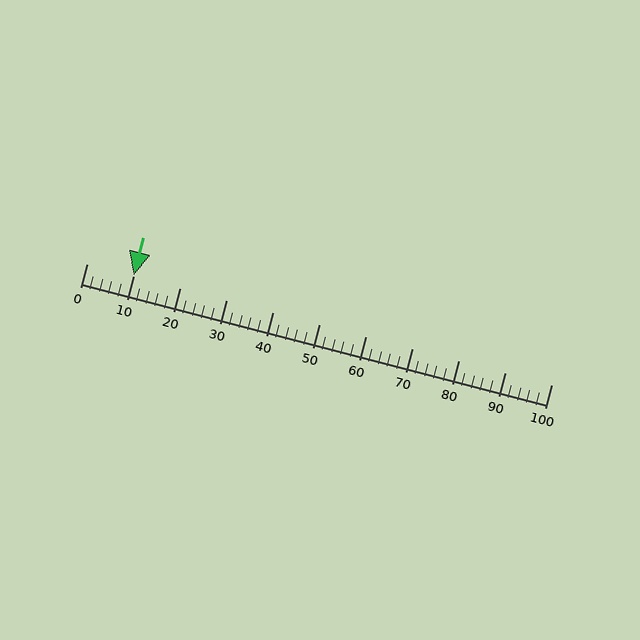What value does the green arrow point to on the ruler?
The green arrow points to approximately 10.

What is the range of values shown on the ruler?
The ruler shows values from 0 to 100.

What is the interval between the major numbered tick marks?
The major tick marks are spaced 10 units apart.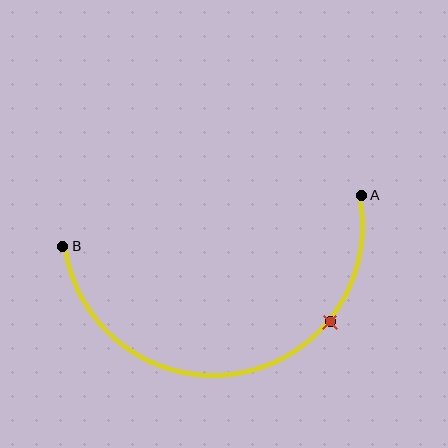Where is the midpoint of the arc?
The arc midpoint is the point on the curve farthest from the straight line joining A and B. It sits below that line.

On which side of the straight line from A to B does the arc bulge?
The arc bulges below the straight line connecting A and B.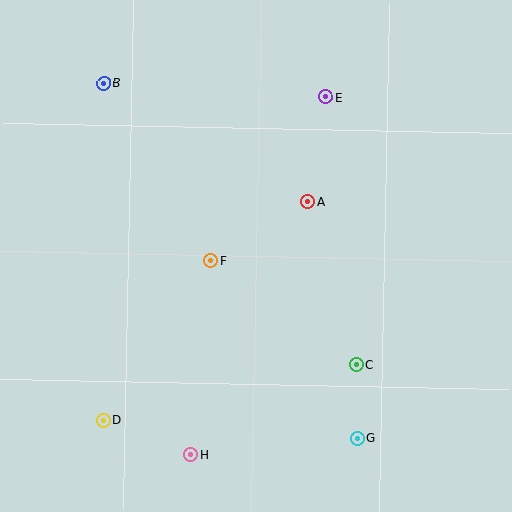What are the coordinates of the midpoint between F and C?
The midpoint between F and C is at (283, 313).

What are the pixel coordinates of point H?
Point H is at (191, 455).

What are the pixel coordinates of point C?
Point C is at (356, 365).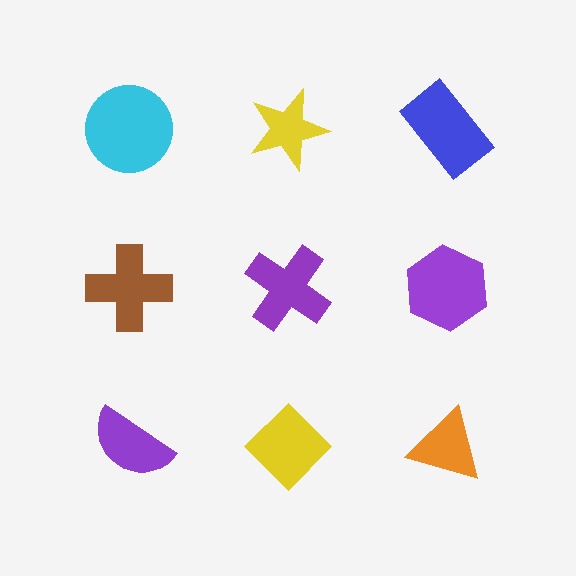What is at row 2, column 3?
A purple hexagon.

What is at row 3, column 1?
A purple semicircle.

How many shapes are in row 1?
3 shapes.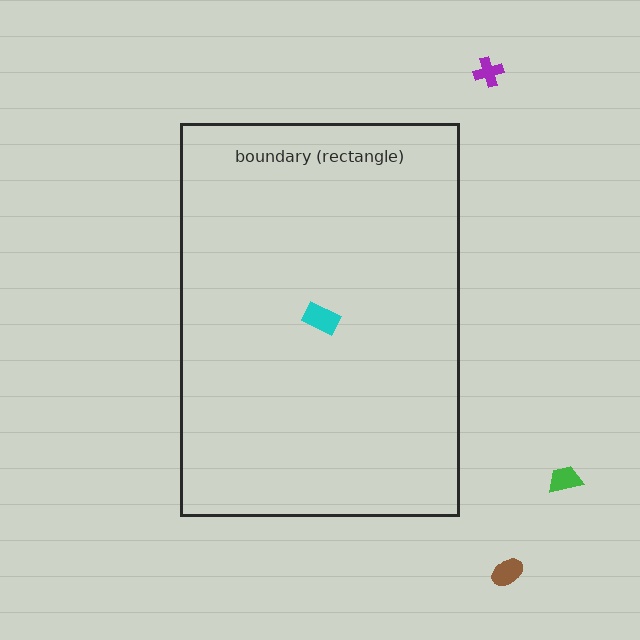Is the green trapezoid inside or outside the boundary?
Outside.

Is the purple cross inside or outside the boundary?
Outside.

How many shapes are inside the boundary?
1 inside, 3 outside.